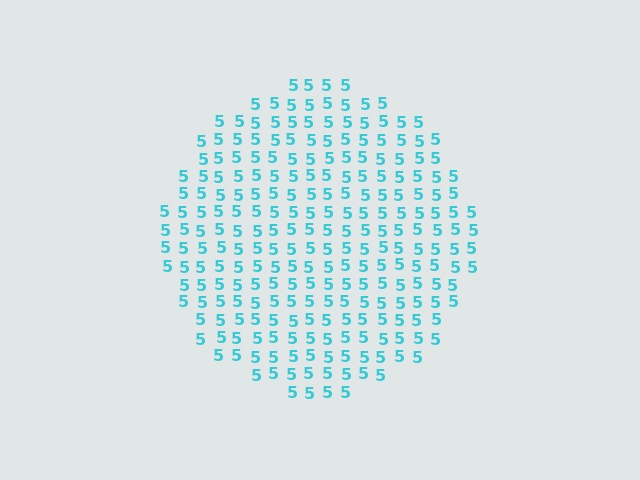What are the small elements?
The small elements are digit 5's.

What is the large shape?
The large shape is a circle.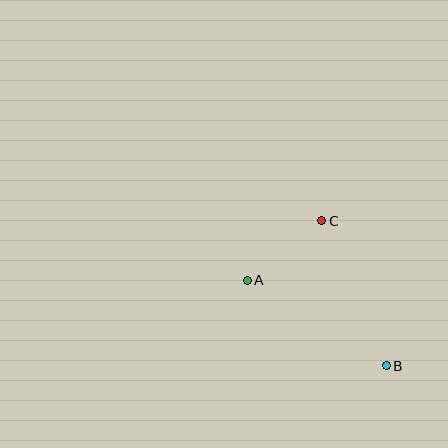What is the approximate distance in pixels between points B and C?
The distance between B and C is approximately 159 pixels.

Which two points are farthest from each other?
Points A and B are farthest from each other.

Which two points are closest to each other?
Points A and C are closest to each other.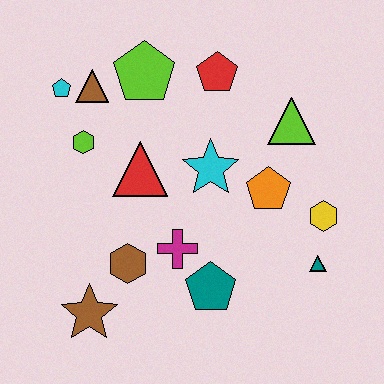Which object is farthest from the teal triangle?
The cyan pentagon is farthest from the teal triangle.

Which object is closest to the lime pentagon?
The brown triangle is closest to the lime pentagon.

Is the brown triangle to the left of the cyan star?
Yes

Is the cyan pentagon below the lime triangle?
No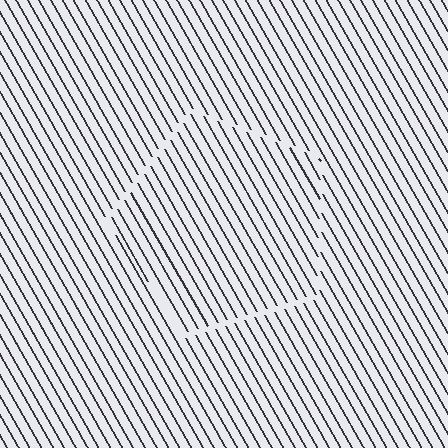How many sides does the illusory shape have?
5 sides — the line-ends trace a pentagon.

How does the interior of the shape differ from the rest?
The interior of the shape contains the same grating, shifted by half a period — the contour is defined by the phase discontinuity where line-ends from the inner and outer gratings abut.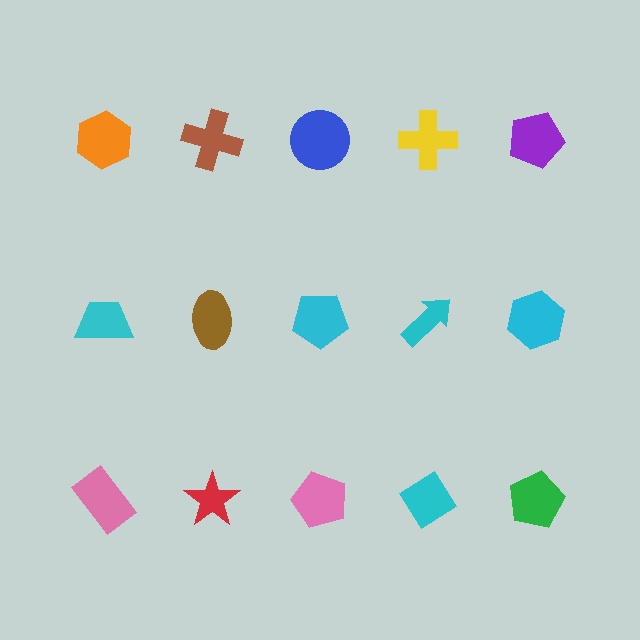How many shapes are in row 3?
5 shapes.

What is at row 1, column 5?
A purple pentagon.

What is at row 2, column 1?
A cyan trapezoid.